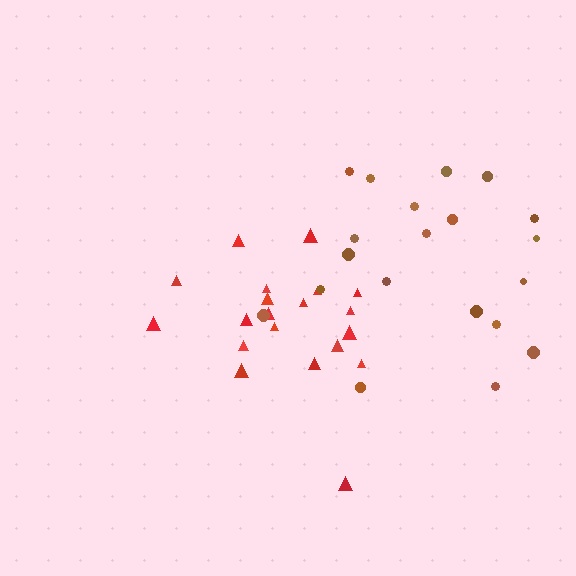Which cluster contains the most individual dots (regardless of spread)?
Red (20).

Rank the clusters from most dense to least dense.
red, brown.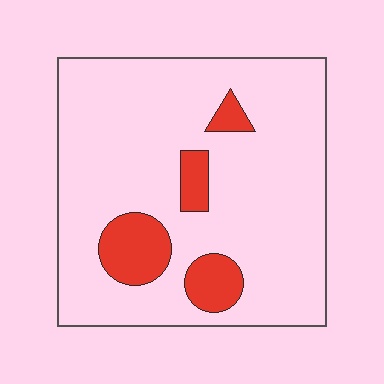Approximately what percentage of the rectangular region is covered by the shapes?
Approximately 15%.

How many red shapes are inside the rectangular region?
4.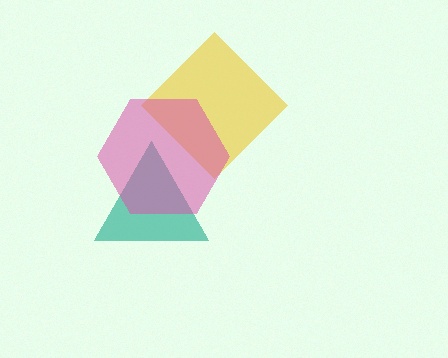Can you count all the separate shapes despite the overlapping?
Yes, there are 3 separate shapes.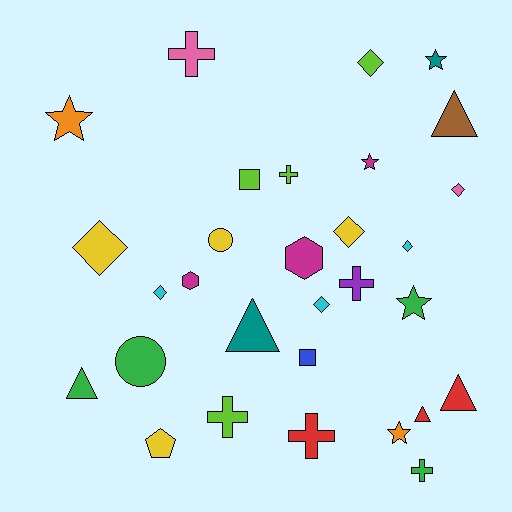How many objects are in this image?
There are 30 objects.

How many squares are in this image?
There are 2 squares.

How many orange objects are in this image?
There are 2 orange objects.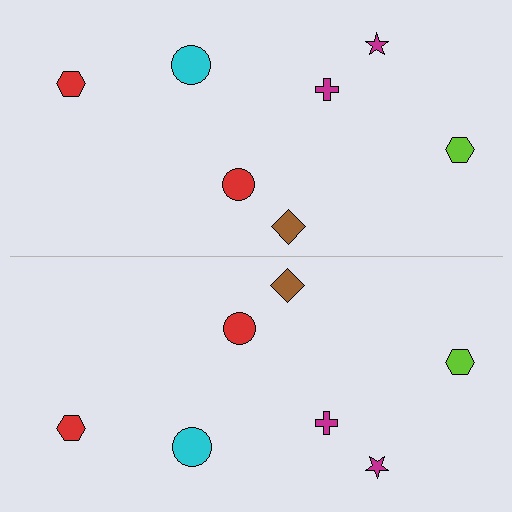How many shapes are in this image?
There are 14 shapes in this image.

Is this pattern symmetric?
Yes, this pattern has bilateral (reflection) symmetry.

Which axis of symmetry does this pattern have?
The pattern has a horizontal axis of symmetry running through the center of the image.